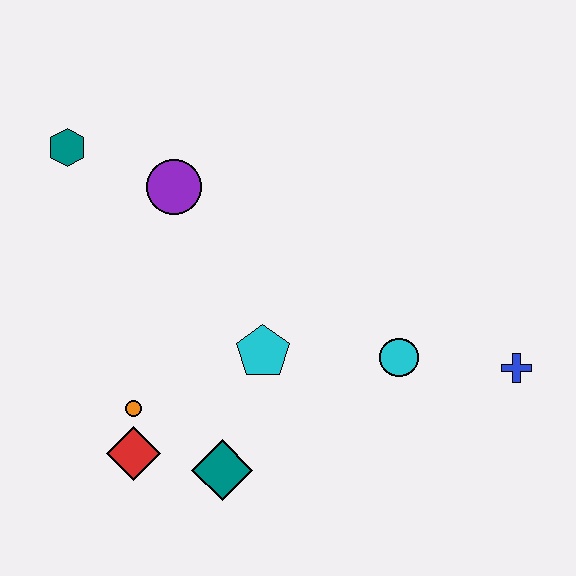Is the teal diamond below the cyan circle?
Yes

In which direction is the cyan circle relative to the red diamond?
The cyan circle is to the right of the red diamond.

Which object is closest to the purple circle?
The teal hexagon is closest to the purple circle.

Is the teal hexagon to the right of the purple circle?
No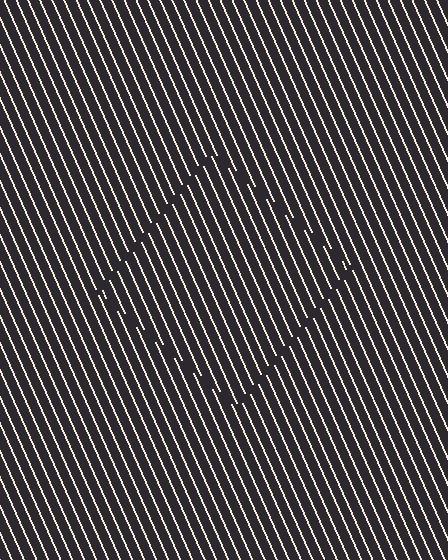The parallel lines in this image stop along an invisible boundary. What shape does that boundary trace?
An illusory square. The interior of the shape contains the same grating, shifted by half a period — the contour is defined by the phase discontinuity where line-ends from the inner and outer gratings abut.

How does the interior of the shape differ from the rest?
The interior of the shape contains the same grating, shifted by half a period — the contour is defined by the phase discontinuity where line-ends from the inner and outer gratings abut.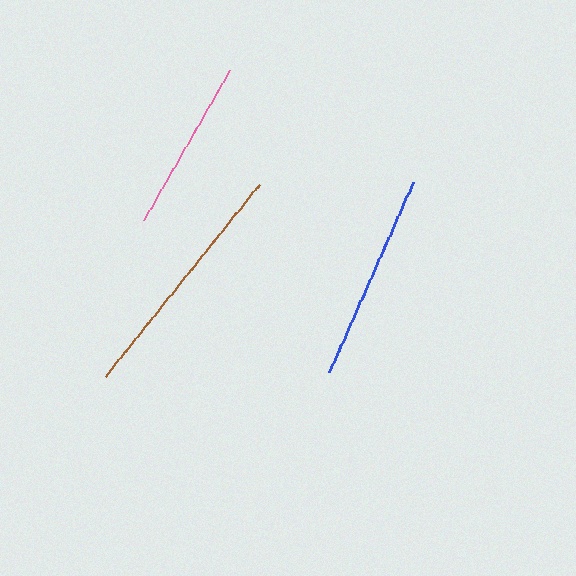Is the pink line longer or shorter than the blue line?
The blue line is longer than the pink line.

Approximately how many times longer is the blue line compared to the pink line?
The blue line is approximately 1.2 times the length of the pink line.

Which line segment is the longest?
The brown line is the longest at approximately 247 pixels.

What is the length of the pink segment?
The pink segment is approximately 172 pixels long.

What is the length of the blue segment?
The blue segment is approximately 208 pixels long.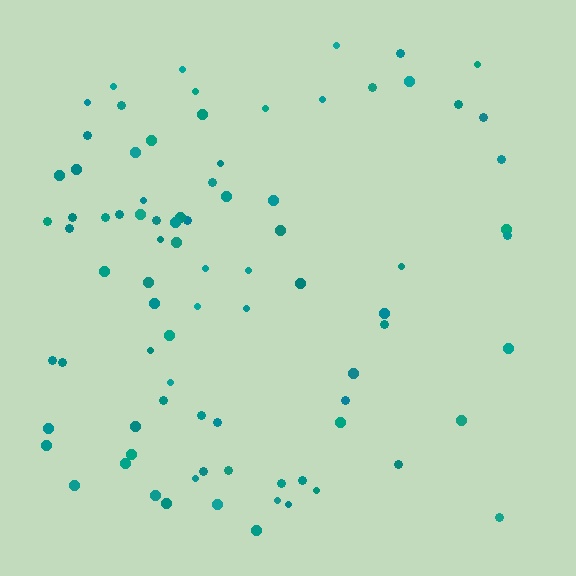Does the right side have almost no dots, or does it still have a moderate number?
Still a moderate number, just noticeably fewer than the left.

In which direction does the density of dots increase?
From right to left, with the left side densest.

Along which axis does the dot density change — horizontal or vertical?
Horizontal.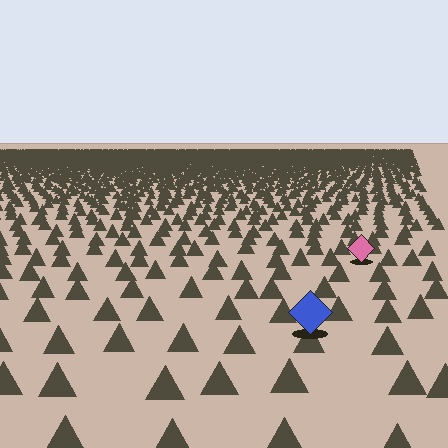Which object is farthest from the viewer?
The pink diamond is farthest from the viewer. It appears smaller and the ground texture around it is denser.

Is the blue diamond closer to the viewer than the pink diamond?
Yes. The blue diamond is closer — you can tell from the texture gradient: the ground texture is coarser near it.